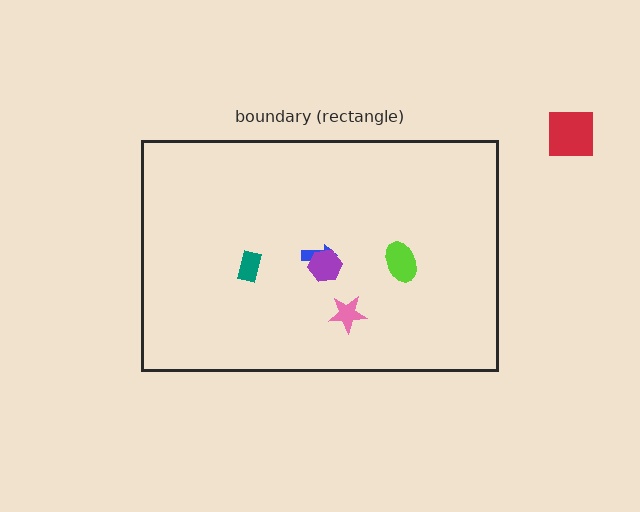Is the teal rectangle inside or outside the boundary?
Inside.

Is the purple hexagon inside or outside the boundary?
Inside.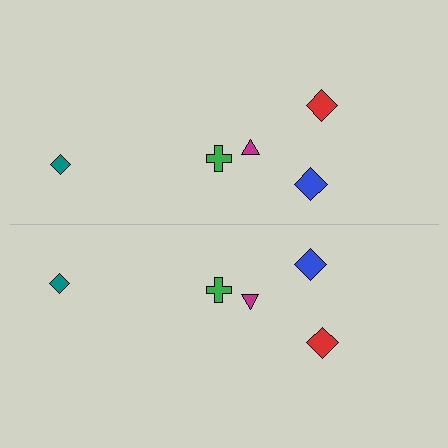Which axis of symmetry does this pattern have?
The pattern has a horizontal axis of symmetry running through the center of the image.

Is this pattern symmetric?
Yes, this pattern has bilateral (reflection) symmetry.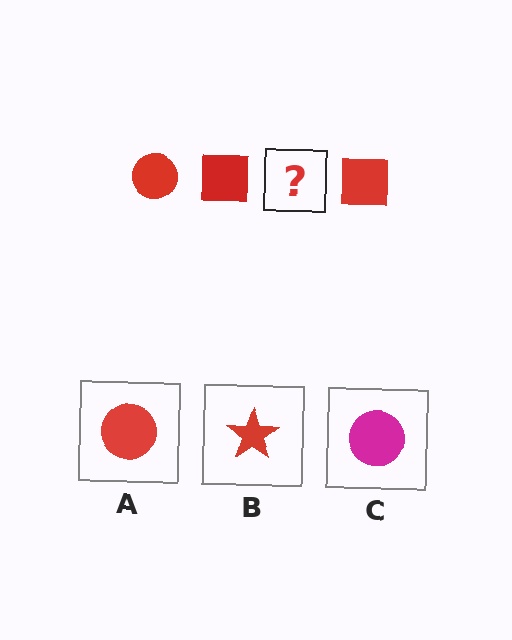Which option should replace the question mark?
Option A.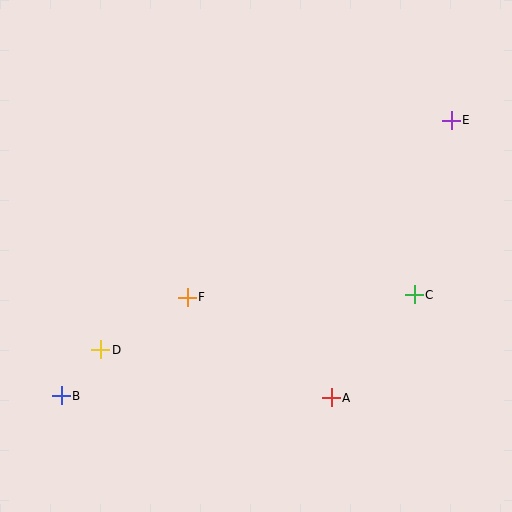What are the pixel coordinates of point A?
Point A is at (331, 398).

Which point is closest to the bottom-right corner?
Point A is closest to the bottom-right corner.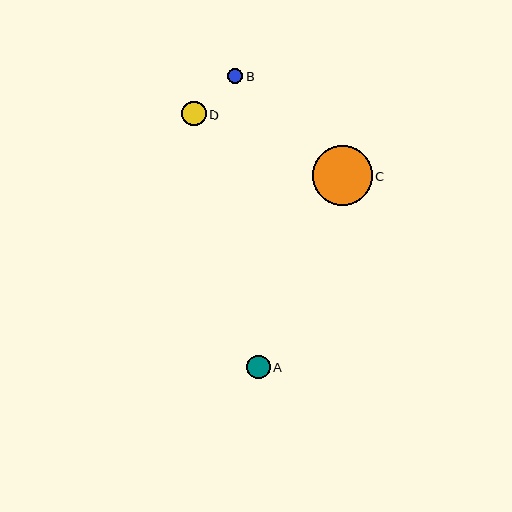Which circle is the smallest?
Circle B is the smallest with a size of approximately 15 pixels.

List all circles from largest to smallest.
From largest to smallest: C, D, A, B.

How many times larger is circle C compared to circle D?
Circle C is approximately 2.4 times the size of circle D.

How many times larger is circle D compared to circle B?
Circle D is approximately 1.6 times the size of circle B.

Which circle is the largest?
Circle C is the largest with a size of approximately 59 pixels.